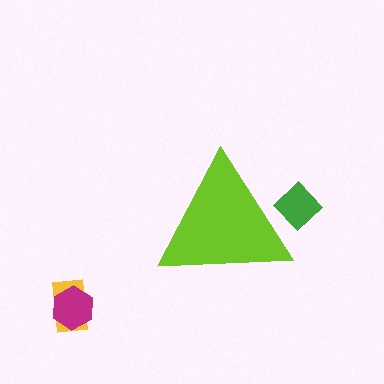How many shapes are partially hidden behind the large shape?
1 shape is partially hidden.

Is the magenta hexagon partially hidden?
No, the magenta hexagon is fully visible.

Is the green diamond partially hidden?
Yes, the green diamond is partially hidden behind the lime triangle.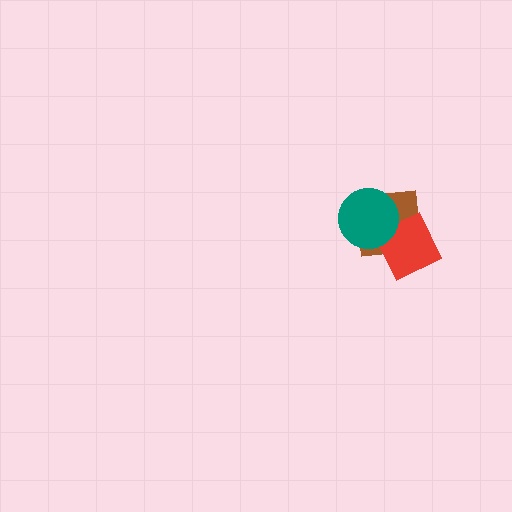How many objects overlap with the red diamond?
2 objects overlap with the red diamond.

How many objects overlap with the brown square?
2 objects overlap with the brown square.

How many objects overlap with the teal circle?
2 objects overlap with the teal circle.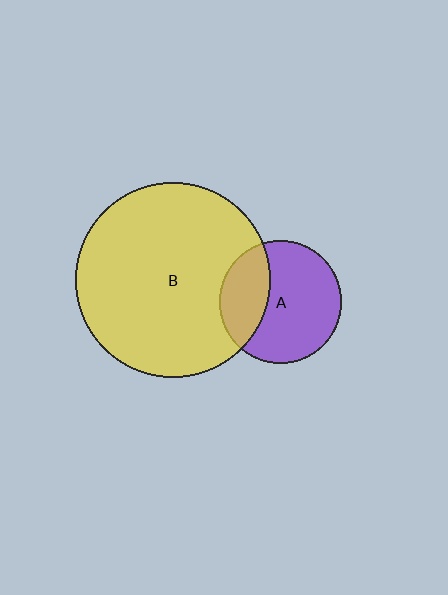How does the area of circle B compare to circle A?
Approximately 2.5 times.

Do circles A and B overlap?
Yes.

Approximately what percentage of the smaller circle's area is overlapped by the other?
Approximately 30%.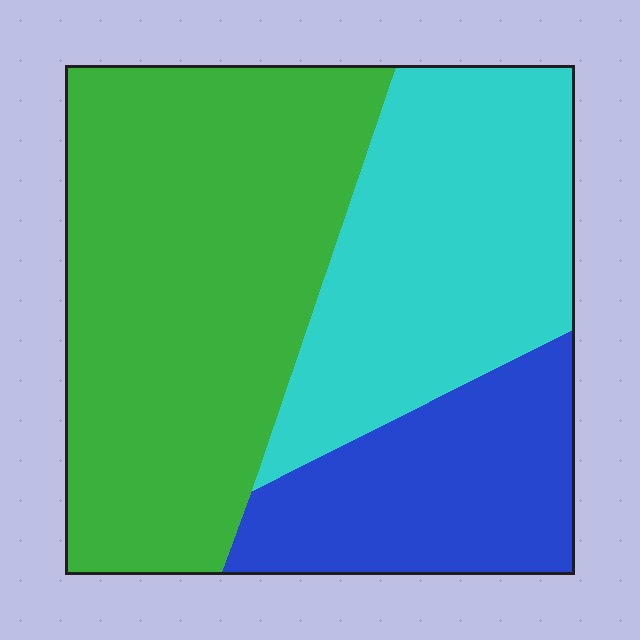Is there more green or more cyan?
Green.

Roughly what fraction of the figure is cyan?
Cyan covers about 30% of the figure.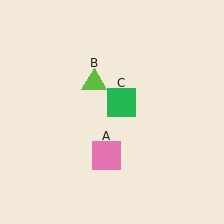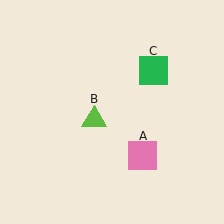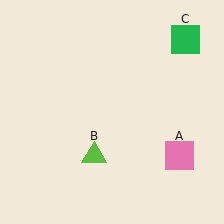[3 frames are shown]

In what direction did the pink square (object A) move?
The pink square (object A) moved right.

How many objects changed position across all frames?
3 objects changed position: pink square (object A), lime triangle (object B), green square (object C).